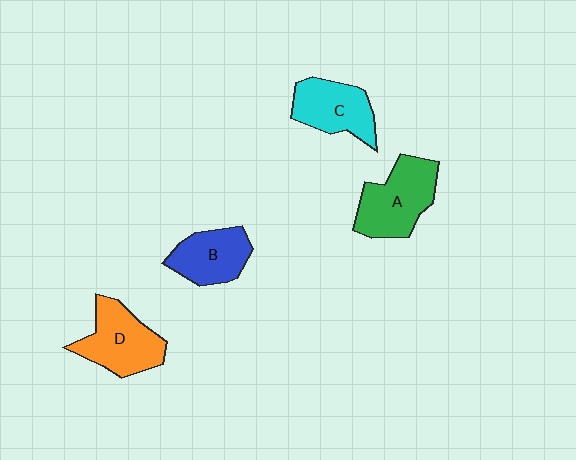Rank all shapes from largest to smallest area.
From largest to smallest: A (green), D (orange), C (cyan), B (blue).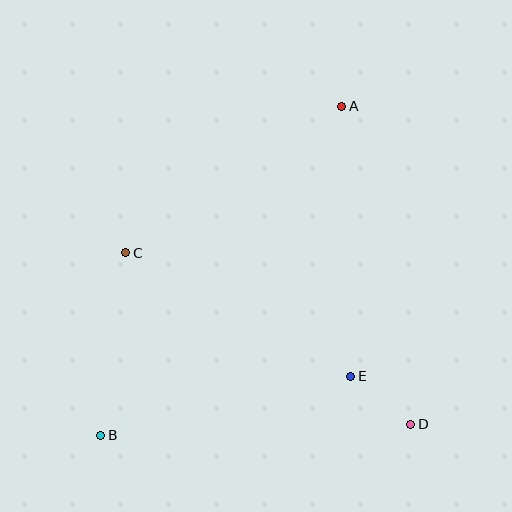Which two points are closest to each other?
Points D and E are closest to each other.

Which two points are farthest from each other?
Points A and B are farthest from each other.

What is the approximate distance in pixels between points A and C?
The distance between A and C is approximately 261 pixels.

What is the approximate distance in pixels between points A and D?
The distance between A and D is approximately 325 pixels.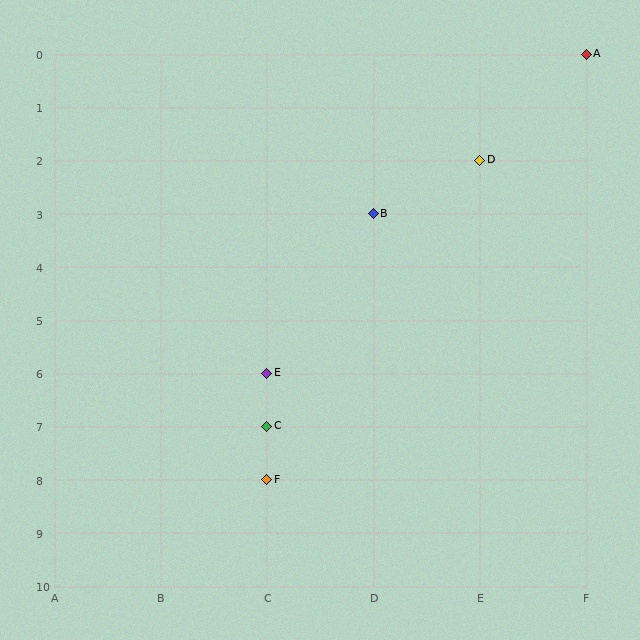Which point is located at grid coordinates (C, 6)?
Point E is at (C, 6).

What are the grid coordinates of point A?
Point A is at grid coordinates (F, 0).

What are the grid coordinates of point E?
Point E is at grid coordinates (C, 6).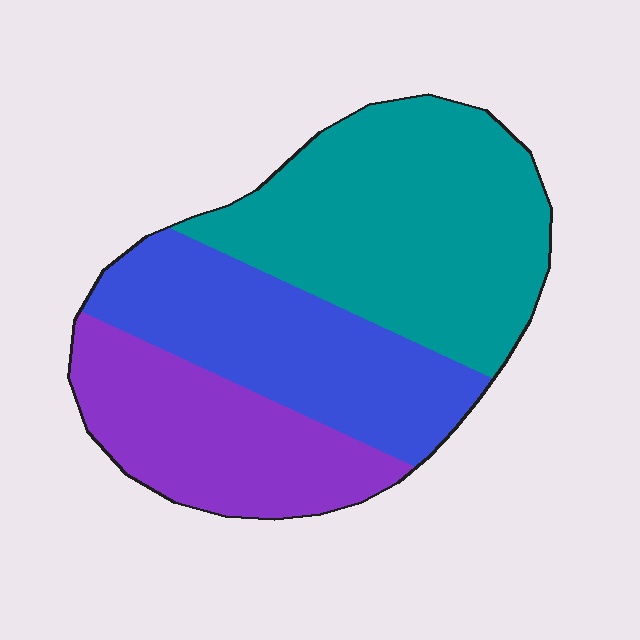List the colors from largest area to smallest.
From largest to smallest: teal, blue, purple.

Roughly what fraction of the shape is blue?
Blue covers 30% of the shape.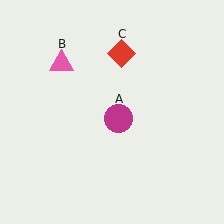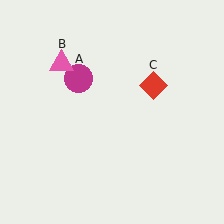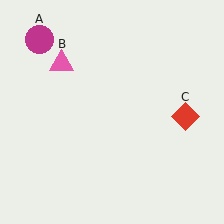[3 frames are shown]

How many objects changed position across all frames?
2 objects changed position: magenta circle (object A), red diamond (object C).